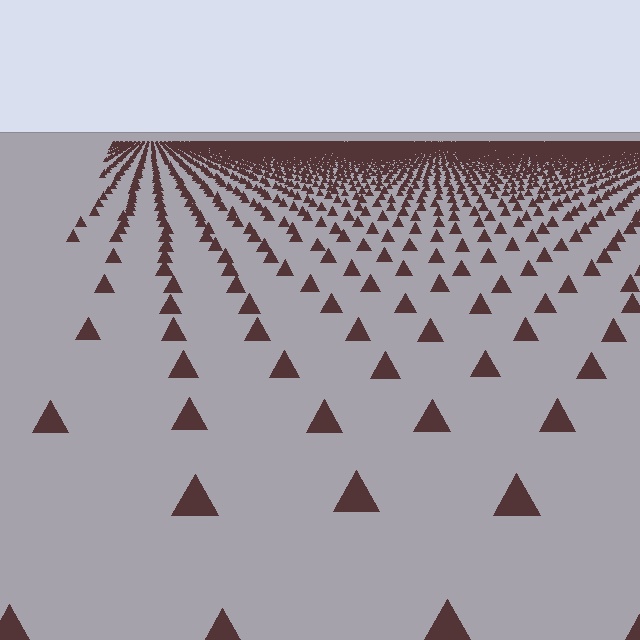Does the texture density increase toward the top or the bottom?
Density increases toward the top.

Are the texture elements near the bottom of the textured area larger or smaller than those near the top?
Larger. Near the bottom, elements are closer to the viewer and appear at a bigger on-screen size.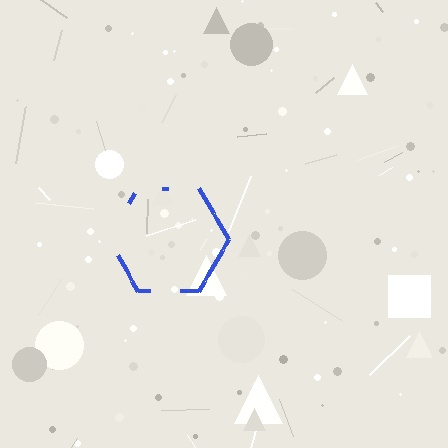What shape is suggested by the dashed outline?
The dashed outline suggests a hexagon.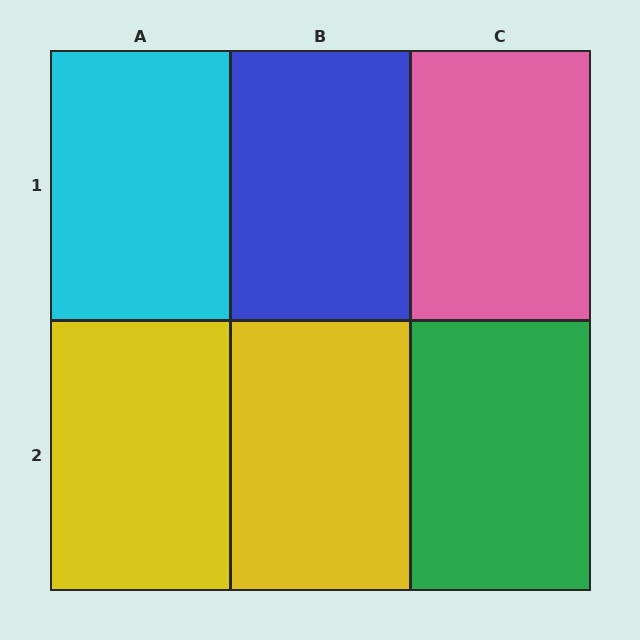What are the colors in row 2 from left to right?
Yellow, yellow, green.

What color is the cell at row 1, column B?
Blue.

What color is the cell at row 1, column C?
Pink.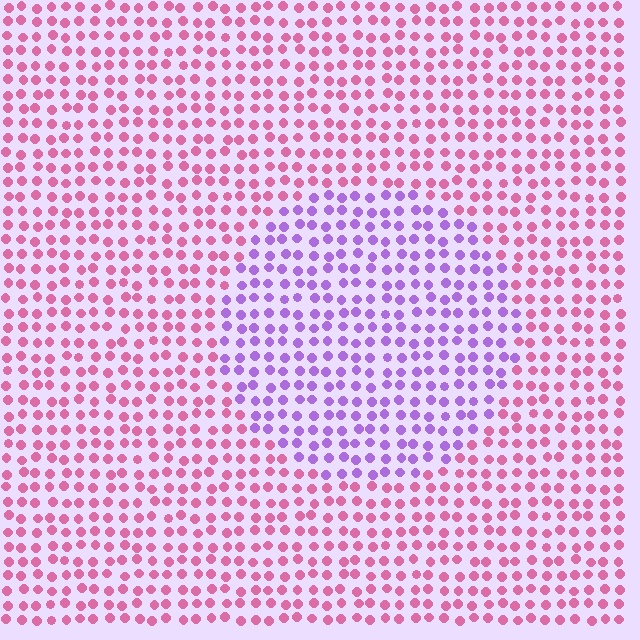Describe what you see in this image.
The image is filled with small pink elements in a uniform arrangement. A circle-shaped region is visible where the elements are tinted to a slightly different hue, forming a subtle color boundary.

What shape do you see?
I see a circle.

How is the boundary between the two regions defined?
The boundary is defined purely by a slight shift in hue (about 54 degrees). Spacing, size, and orientation are identical on both sides.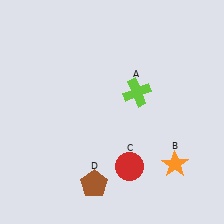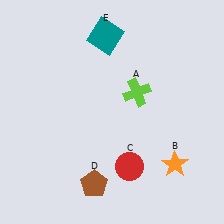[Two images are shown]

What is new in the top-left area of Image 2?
A teal square (E) was added in the top-left area of Image 2.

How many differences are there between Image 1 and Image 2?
There is 1 difference between the two images.